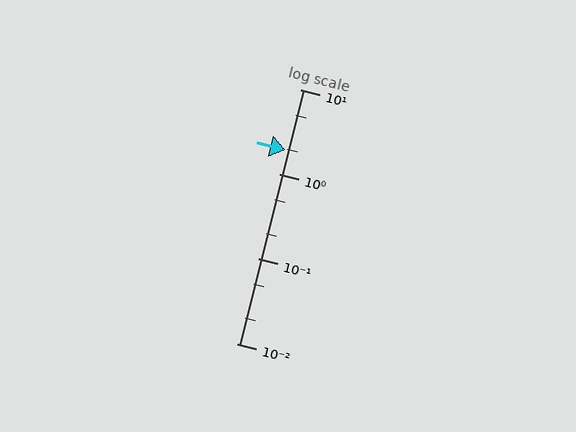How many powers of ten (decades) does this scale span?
The scale spans 3 decades, from 0.01 to 10.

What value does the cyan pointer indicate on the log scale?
The pointer indicates approximately 1.9.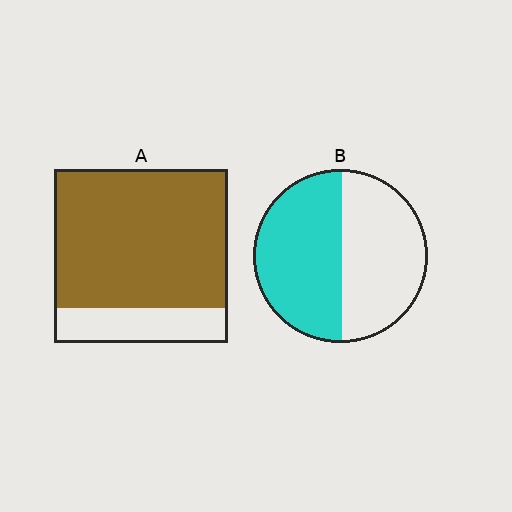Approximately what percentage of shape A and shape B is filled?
A is approximately 80% and B is approximately 50%.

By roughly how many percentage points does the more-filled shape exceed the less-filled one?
By roughly 30 percentage points (A over B).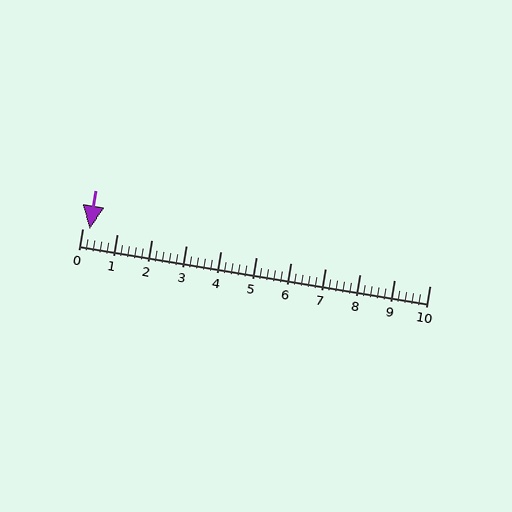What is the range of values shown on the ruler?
The ruler shows values from 0 to 10.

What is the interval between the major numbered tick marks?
The major tick marks are spaced 1 units apart.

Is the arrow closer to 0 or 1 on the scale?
The arrow is closer to 0.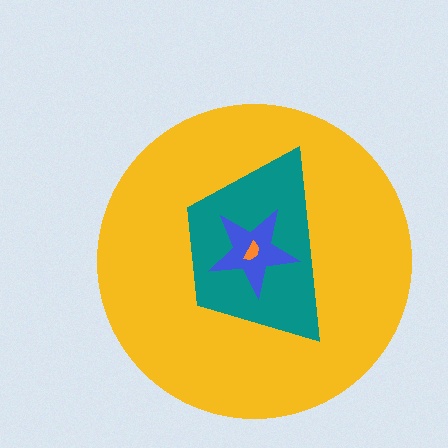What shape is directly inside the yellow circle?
The teal trapezoid.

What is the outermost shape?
The yellow circle.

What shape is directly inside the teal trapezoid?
The blue star.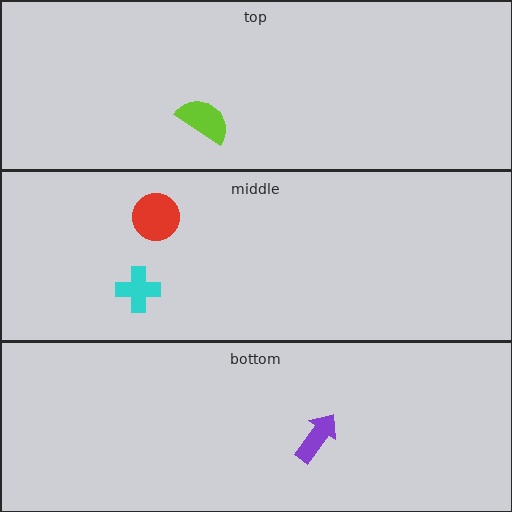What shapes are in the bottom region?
The purple arrow.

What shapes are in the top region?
The lime semicircle.